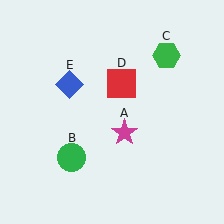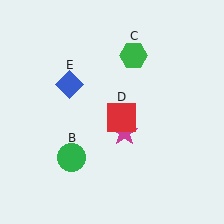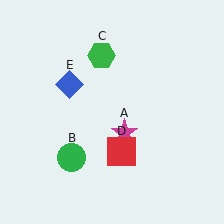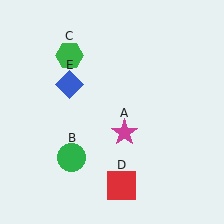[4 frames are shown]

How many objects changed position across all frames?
2 objects changed position: green hexagon (object C), red square (object D).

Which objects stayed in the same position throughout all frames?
Magenta star (object A) and green circle (object B) and blue diamond (object E) remained stationary.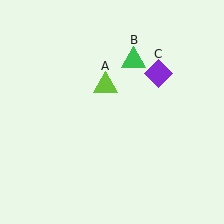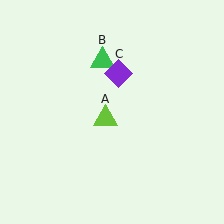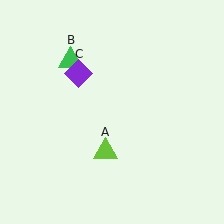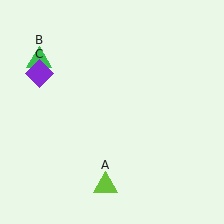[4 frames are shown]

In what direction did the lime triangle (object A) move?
The lime triangle (object A) moved down.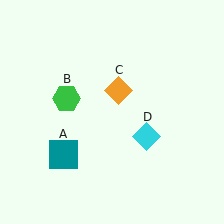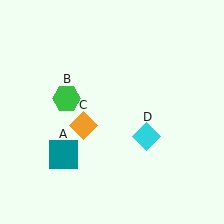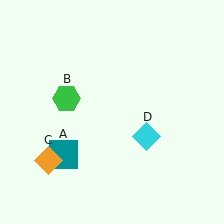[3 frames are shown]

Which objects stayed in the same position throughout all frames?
Teal square (object A) and green hexagon (object B) and cyan diamond (object D) remained stationary.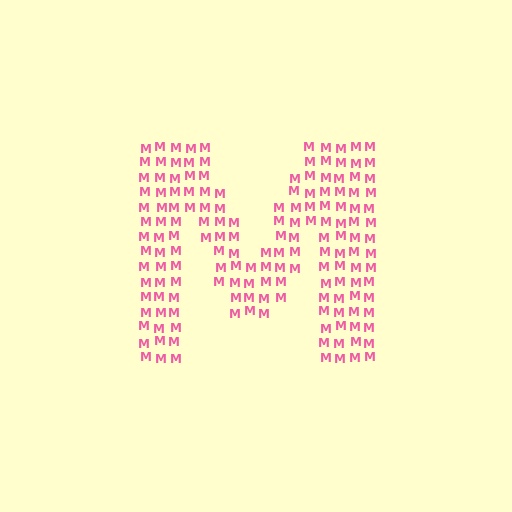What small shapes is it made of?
It is made of small letter M's.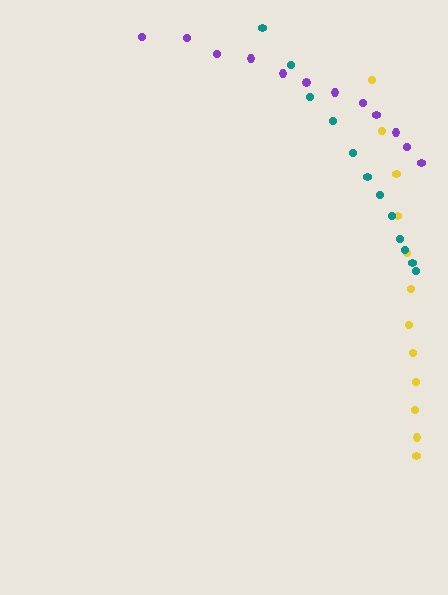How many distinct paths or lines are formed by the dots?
There are 3 distinct paths.